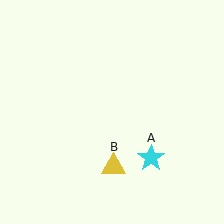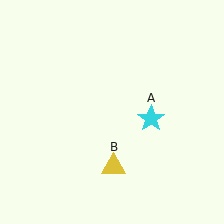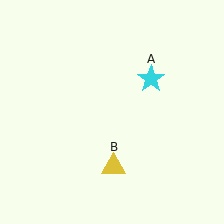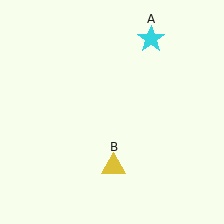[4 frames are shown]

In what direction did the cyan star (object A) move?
The cyan star (object A) moved up.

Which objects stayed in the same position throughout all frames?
Yellow triangle (object B) remained stationary.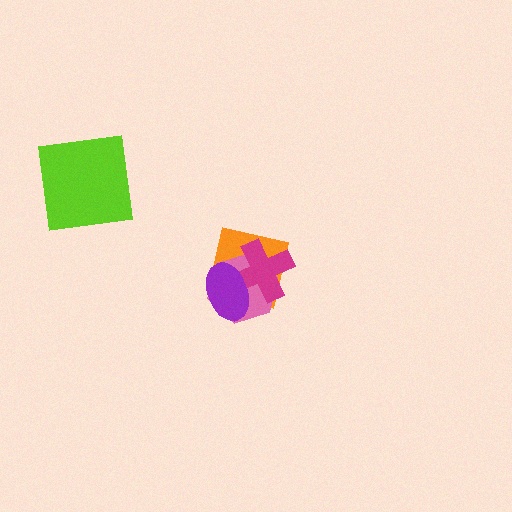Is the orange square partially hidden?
Yes, it is partially covered by another shape.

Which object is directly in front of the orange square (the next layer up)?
The pink hexagon is directly in front of the orange square.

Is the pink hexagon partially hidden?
Yes, it is partially covered by another shape.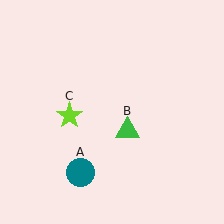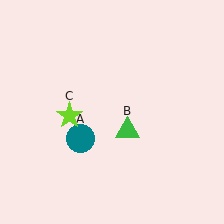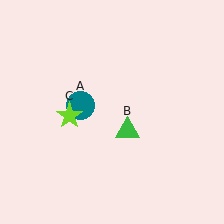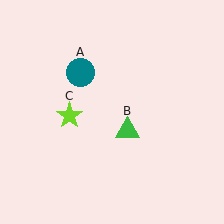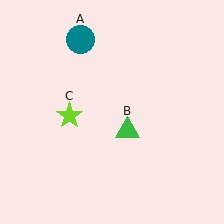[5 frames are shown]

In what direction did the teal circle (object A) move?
The teal circle (object A) moved up.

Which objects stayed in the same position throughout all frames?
Green triangle (object B) and lime star (object C) remained stationary.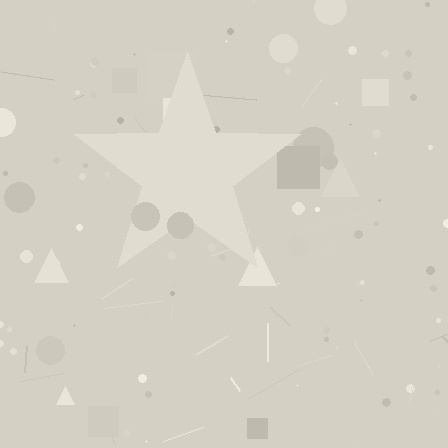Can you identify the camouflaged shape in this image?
The camouflaged shape is a star.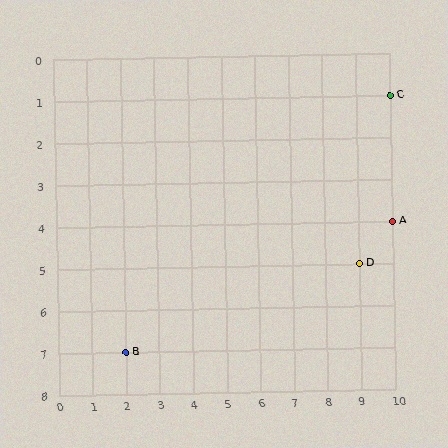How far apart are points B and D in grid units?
Points B and D are 7 columns and 2 rows apart (about 7.3 grid units diagonally).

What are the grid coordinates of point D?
Point D is at grid coordinates (9, 5).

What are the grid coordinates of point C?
Point C is at grid coordinates (10, 1).